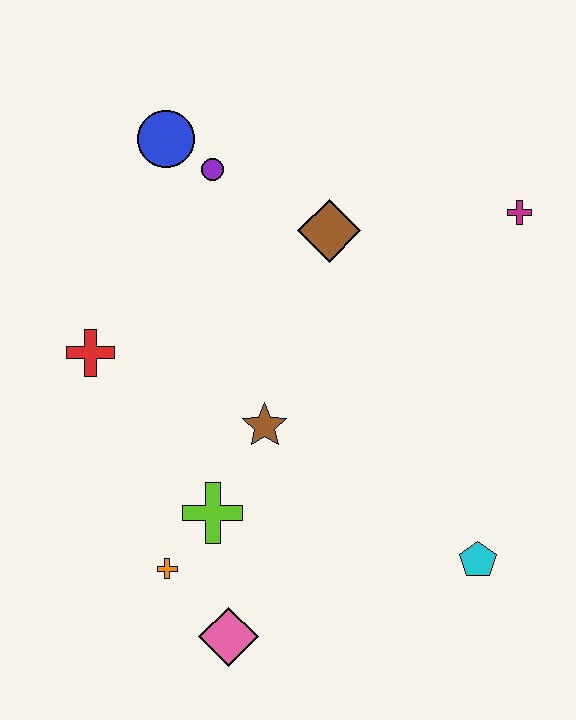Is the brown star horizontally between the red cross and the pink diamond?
No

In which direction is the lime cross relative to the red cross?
The lime cross is below the red cross.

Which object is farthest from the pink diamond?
The magenta cross is farthest from the pink diamond.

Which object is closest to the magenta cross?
The brown diamond is closest to the magenta cross.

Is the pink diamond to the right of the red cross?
Yes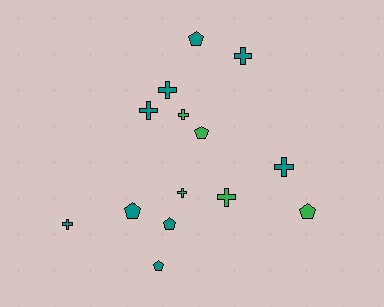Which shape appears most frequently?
Cross, with 8 objects.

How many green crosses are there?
There are 3 green crosses.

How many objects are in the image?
There are 14 objects.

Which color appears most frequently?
Teal, with 9 objects.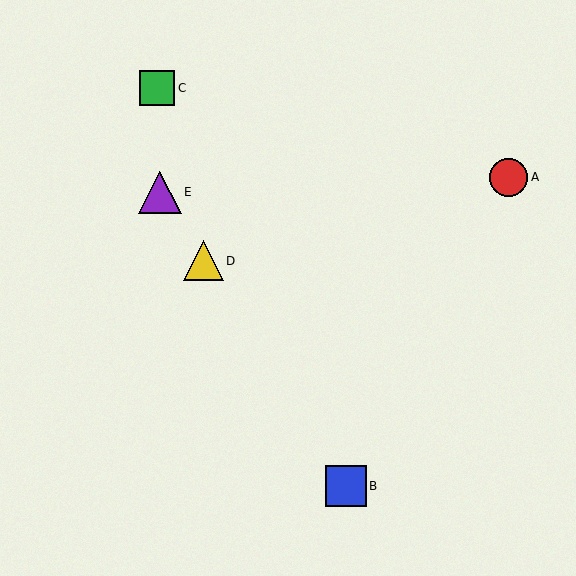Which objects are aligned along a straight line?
Objects B, D, E are aligned along a straight line.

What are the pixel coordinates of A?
Object A is at (509, 177).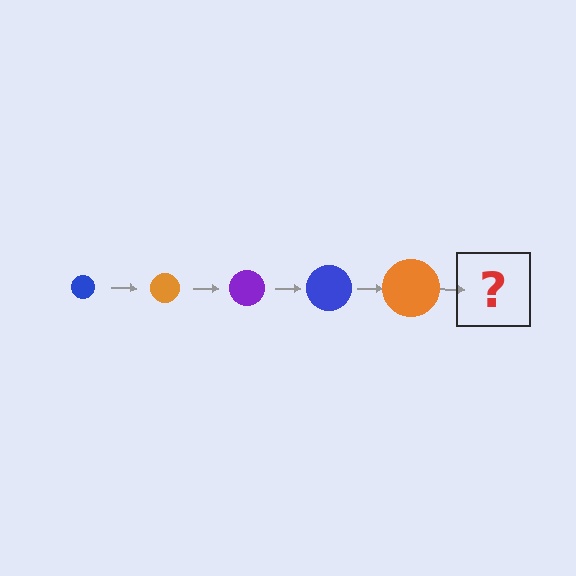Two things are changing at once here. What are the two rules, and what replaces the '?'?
The two rules are that the circle grows larger each step and the color cycles through blue, orange, and purple. The '?' should be a purple circle, larger than the previous one.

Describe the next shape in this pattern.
It should be a purple circle, larger than the previous one.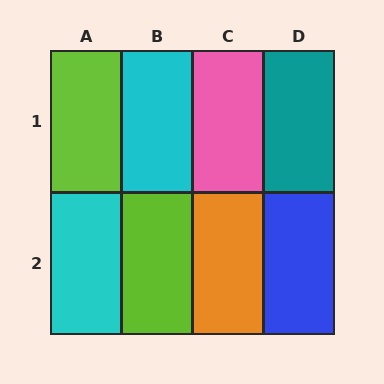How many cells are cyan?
2 cells are cyan.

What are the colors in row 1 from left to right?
Lime, cyan, pink, teal.